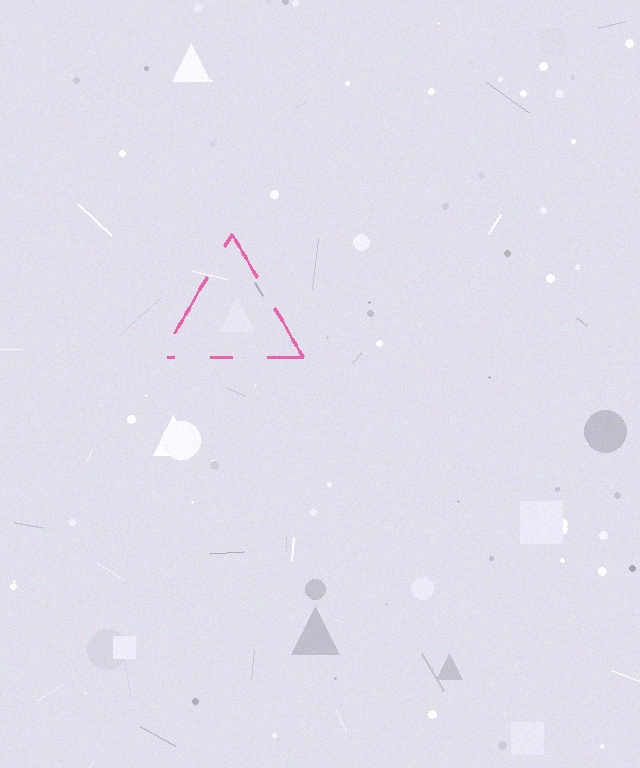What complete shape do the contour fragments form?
The contour fragments form a triangle.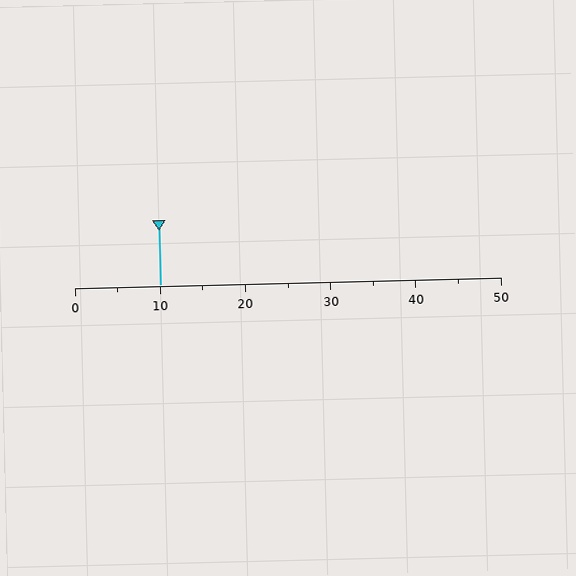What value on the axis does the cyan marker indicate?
The marker indicates approximately 10.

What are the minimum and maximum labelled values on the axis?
The axis runs from 0 to 50.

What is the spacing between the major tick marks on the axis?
The major ticks are spaced 10 apart.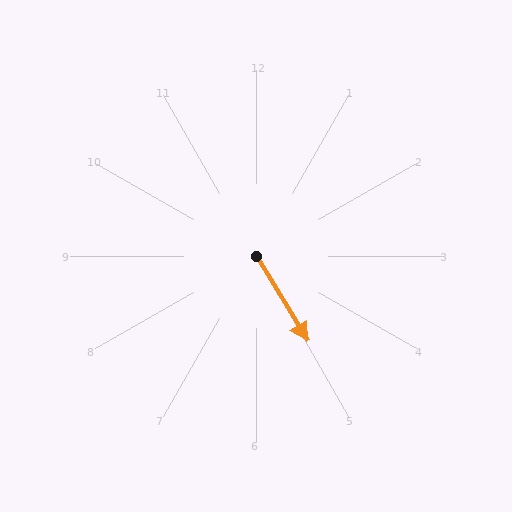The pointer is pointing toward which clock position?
Roughly 5 o'clock.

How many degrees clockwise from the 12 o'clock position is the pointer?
Approximately 149 degrees.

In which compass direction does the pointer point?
Southeast.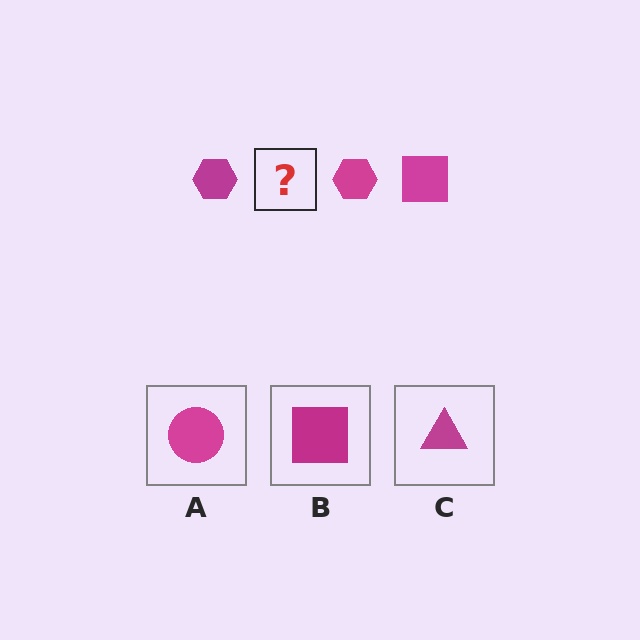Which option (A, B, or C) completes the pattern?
B.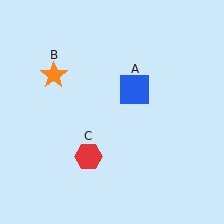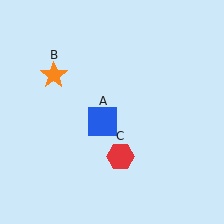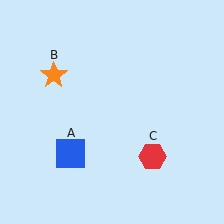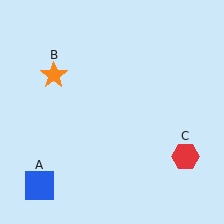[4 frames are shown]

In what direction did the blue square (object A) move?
The blue square (object A) moved down and to the left.